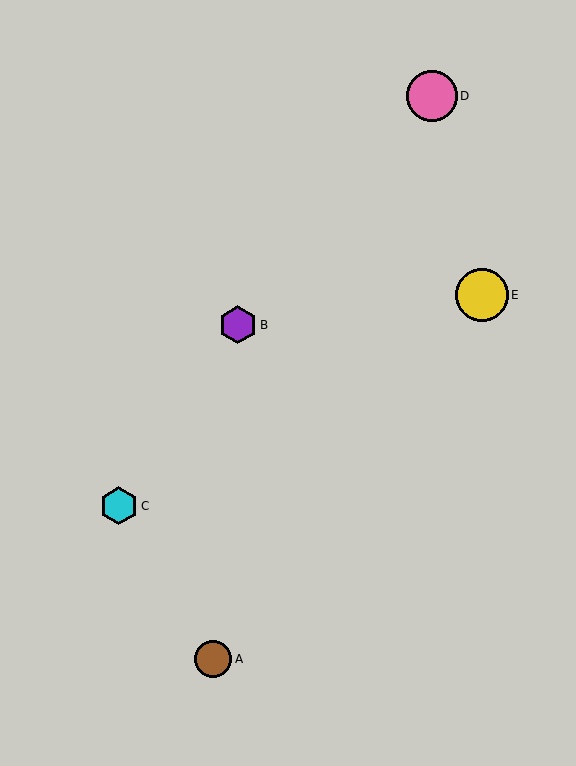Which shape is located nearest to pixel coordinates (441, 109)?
The pink circle (labeled D) at (432, 96) is nearest to that location.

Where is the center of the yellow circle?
The center of the yellow circle is at (482, 295).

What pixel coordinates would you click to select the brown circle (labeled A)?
Click at (213, 659) to select the brown circle A.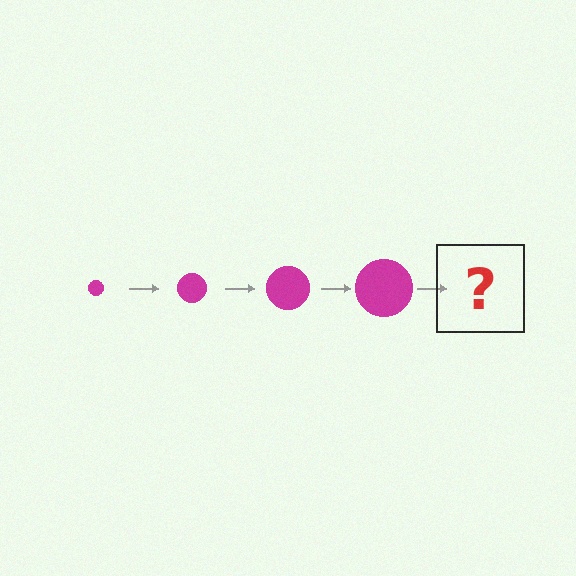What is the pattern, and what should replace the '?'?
The pattern is that the circle gets progressively larger each step. The '?' should be a magenta circle, larger than the previous one.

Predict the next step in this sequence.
The next step is a magenta circle, larger than the previous one.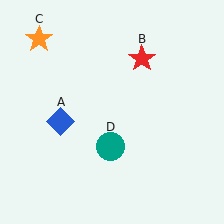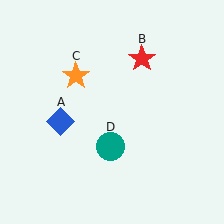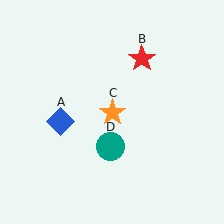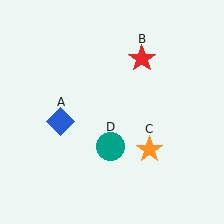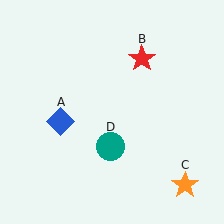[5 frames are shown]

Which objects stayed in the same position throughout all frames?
Blue diamond (object A) and red star (object B) and teal circle (object D) remained stationary.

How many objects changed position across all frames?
1 object changed position: orange star (object C).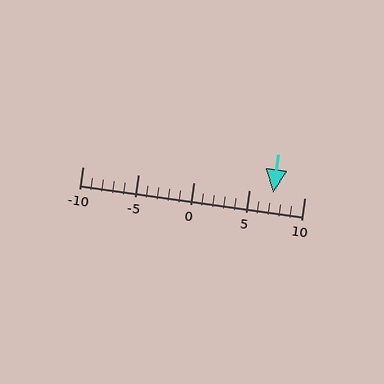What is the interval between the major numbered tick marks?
The major tick marks are spaced 5 units apart.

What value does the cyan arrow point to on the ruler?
The cyan arrow points to approximately 7.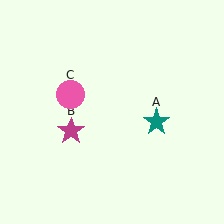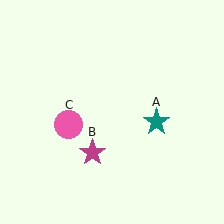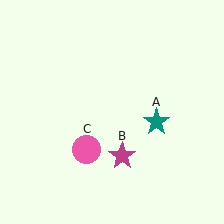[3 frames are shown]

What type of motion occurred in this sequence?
The magenta star (object B), pink circle (object C) rotated counterclockwise around the center of the scene.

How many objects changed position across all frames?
2 objects changed position: magenta star (object B), pink circle (object C).